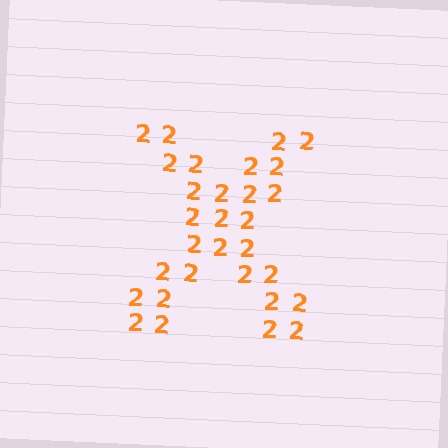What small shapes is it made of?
It is made of small digit 2's.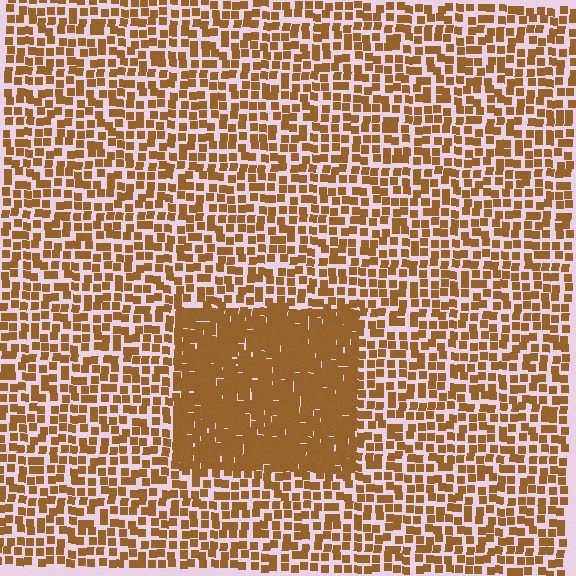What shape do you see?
I see a rectangle.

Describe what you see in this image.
The image contains small brown elements arranged at two different densities. A rectangle-shaped region is visible where the elements are more densely packed than the surrounding area.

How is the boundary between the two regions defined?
The boundary is defined by a change in element density (approximately 2.1x ratio). All elements are the same color, size, and shape.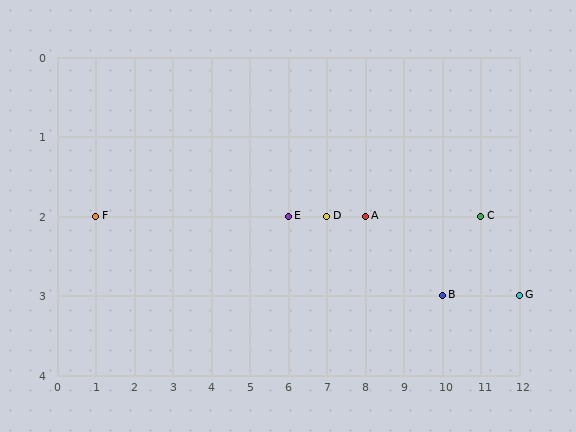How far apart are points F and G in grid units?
Points F and G are 11 columns and 1 row apart (about 11.0 grid units diagonally).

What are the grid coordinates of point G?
Point G is at grid coordinates (12, 3).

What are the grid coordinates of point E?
Point E is at grid coordinates (6, 2).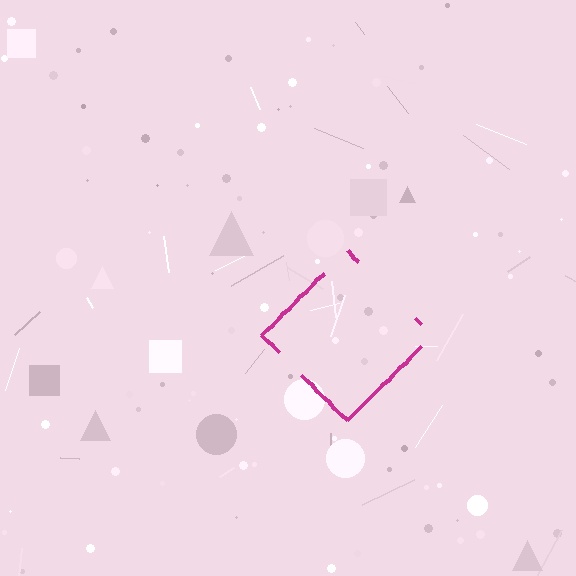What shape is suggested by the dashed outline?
The dashed outline suggests a diamond.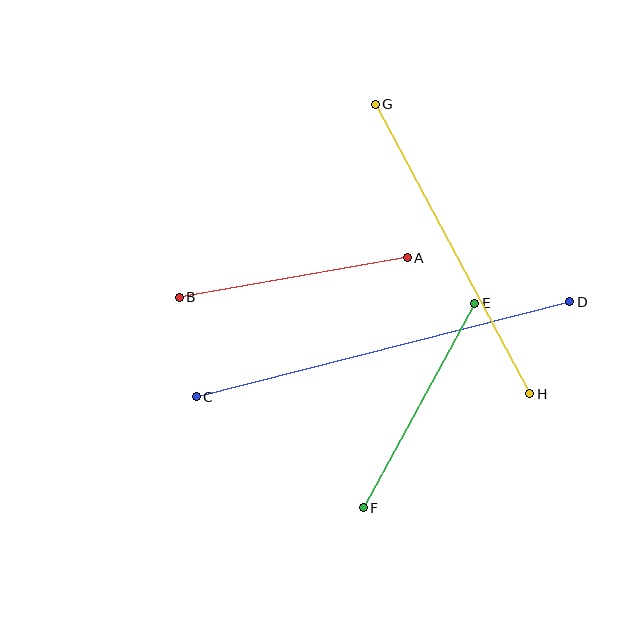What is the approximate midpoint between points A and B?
The midpoint is at approximately (293, 278) pixels.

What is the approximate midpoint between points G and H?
The midpoint is at approximately (452, 249) pixels.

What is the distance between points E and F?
The distance is approximately 233 pixels.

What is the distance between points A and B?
The distance is approximately 232 pixels.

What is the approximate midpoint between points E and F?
The midpoint is at approximately (419, 406) pixels.